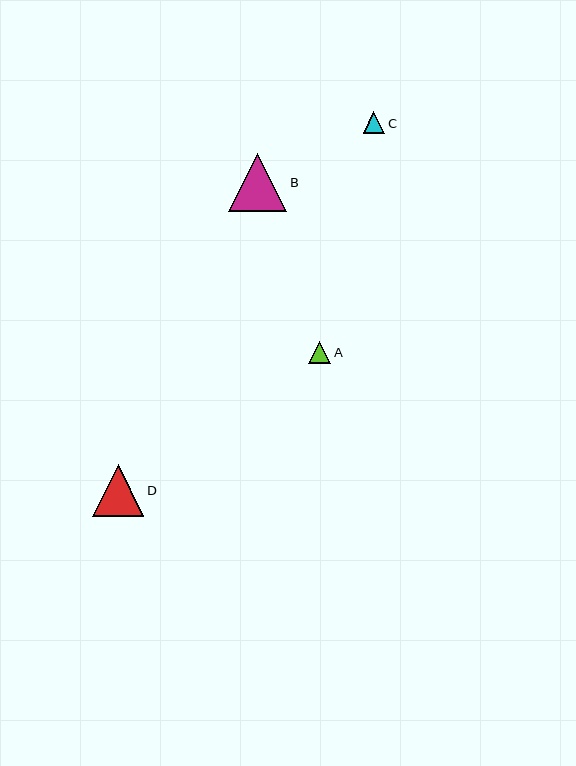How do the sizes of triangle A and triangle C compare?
Triangle A and triangle C are approximately the same size.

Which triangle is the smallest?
Triangle C is the smallest with a size of approximately 21 pixels.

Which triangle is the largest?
Triangle B is the largest with a size of approximately 58 pixels.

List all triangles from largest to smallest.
From largest to smallest: B, D, A, C.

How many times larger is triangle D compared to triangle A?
Triangle D is approximately 2.3 times the size of triangle A.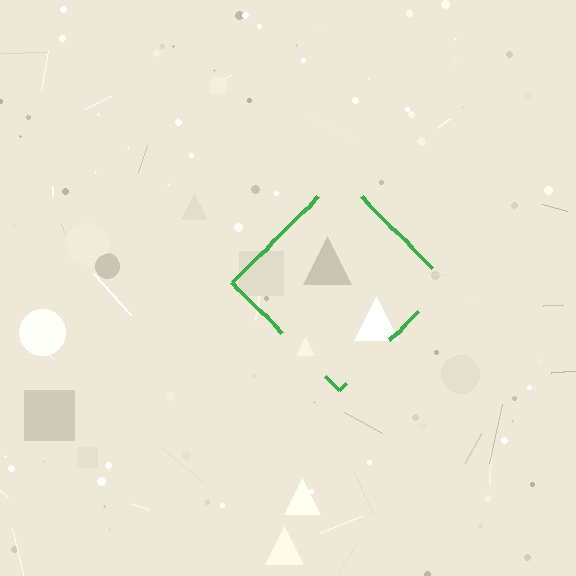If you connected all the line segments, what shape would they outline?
They would outline a diamond.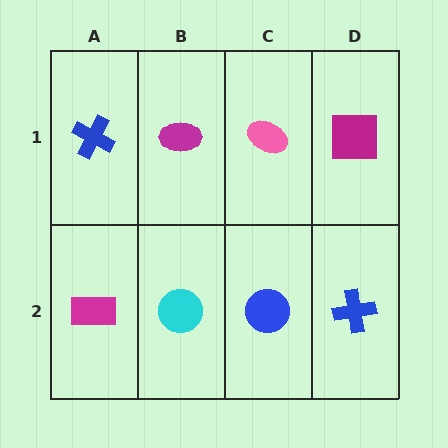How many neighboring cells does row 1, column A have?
2.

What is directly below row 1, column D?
A blue cross.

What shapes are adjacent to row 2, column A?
A blue cross (row 1, column A), a cyan circle (row 2, column B).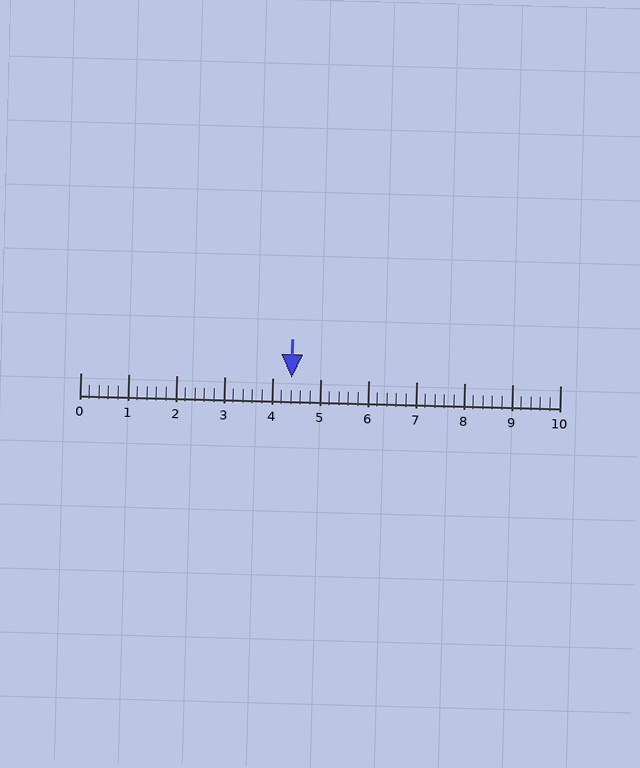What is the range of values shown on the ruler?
The ruler shows values from 0 to 10.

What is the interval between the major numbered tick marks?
The major tick marks are spaced 1 units apart.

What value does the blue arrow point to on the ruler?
The blue arrow points to approximately 4.4.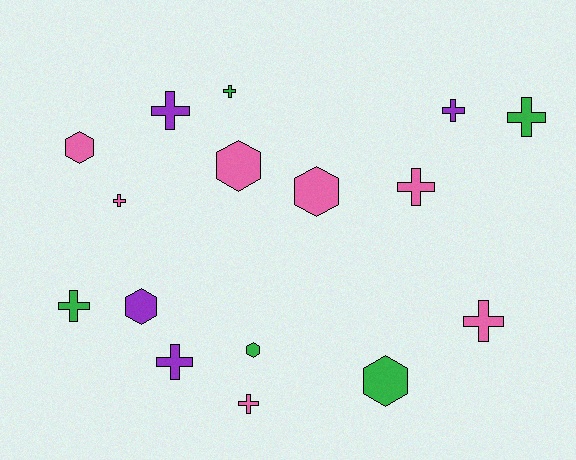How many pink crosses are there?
There are 4 pink crosses.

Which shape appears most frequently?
Cross, with 10 objects.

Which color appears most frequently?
Pink, with 7 objects.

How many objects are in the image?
There are 16 objects.